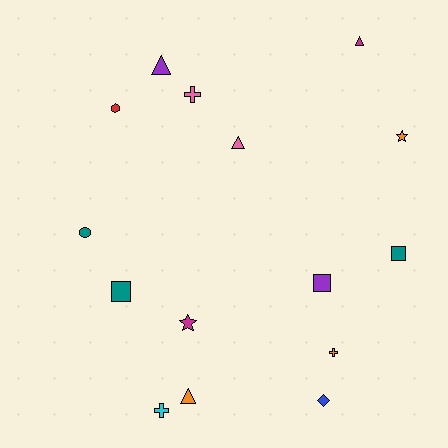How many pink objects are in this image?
There are 2 pink objects.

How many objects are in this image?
There are 15 objects.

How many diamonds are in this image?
There is 1 diamond.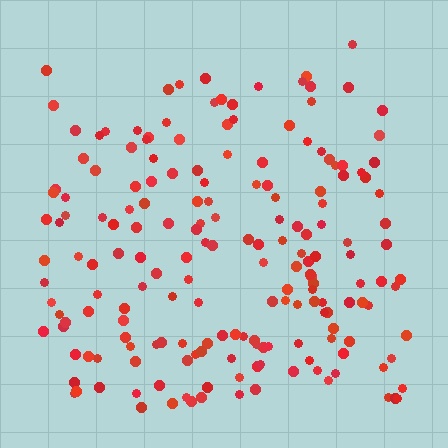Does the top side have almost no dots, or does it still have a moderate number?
Still a moderate number, just noticeably fewer than the bottom.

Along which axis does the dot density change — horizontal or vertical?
Vertical.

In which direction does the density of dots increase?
From top to bottom, with the bottom side densest.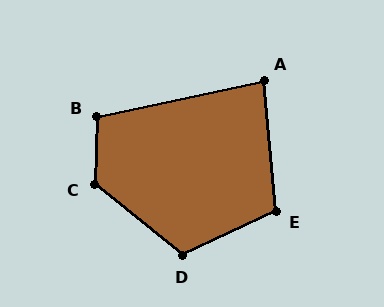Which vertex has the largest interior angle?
C, at approximately 127 degrees.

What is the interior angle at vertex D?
Approximately 116 degrees (obtuse).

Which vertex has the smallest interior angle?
A, at approximately 83 degrees.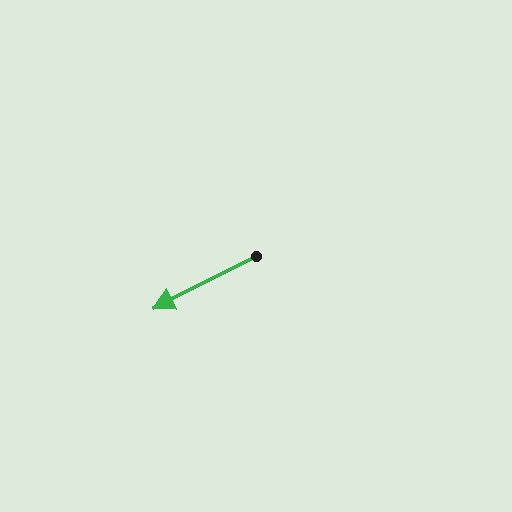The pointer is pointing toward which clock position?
Roughly 8 o'clock.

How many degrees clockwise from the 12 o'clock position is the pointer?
Approximately 243 degrees.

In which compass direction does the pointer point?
Southwest.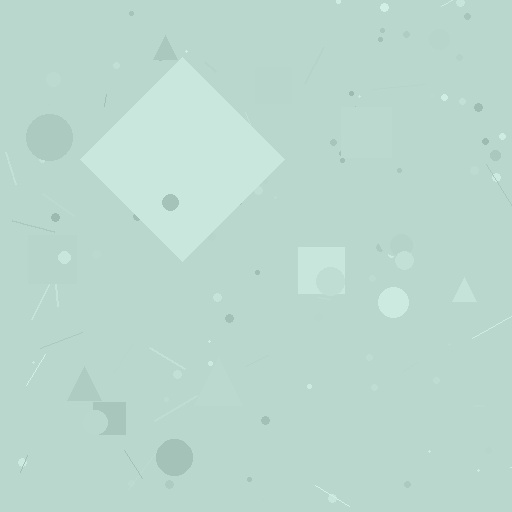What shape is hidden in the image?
A diamond is hidden in the image.